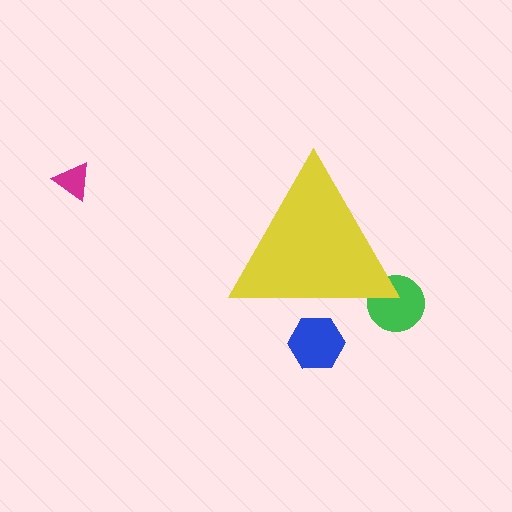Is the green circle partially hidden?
Yes, the green circle is partially hidden behind the yellow triangle.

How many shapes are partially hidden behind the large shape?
2 shapes are partially hidden.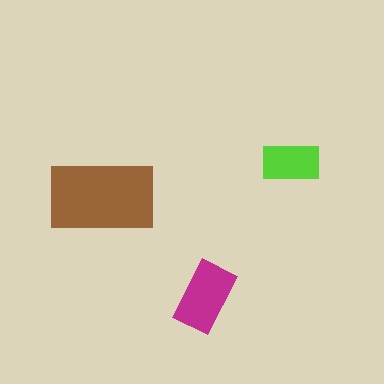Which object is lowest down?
The magenta rectangle is bottommost.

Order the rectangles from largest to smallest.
the brown one, the magenta one, the lime one.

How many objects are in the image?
There are 3 objects in the image.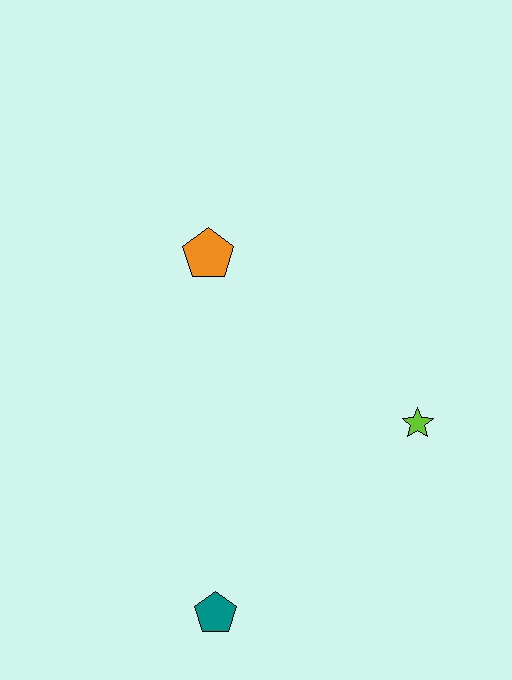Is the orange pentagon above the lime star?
Yes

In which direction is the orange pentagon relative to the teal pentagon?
The orange pentagon is above the teal pentagon.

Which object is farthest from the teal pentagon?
The orange pentagon is farthest from the teal pentagon.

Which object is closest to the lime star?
The orange pentagon is closest to the lime star.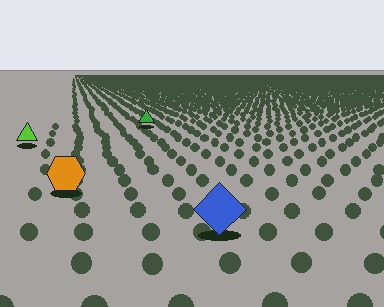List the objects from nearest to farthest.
From nearest to farthest: the blue diamond, the orange hexagon, the lime triangle, the green triangle.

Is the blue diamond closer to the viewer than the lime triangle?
Yes. The blue diamond is closer — you can tell from the texture gradient: the ground texture is coarser near it.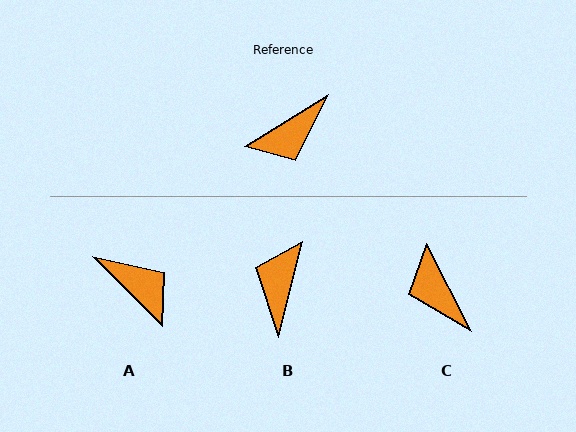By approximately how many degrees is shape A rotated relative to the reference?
Approximately 103 degrees counter-clockwise.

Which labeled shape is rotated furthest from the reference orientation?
B, about 136 degrees away.